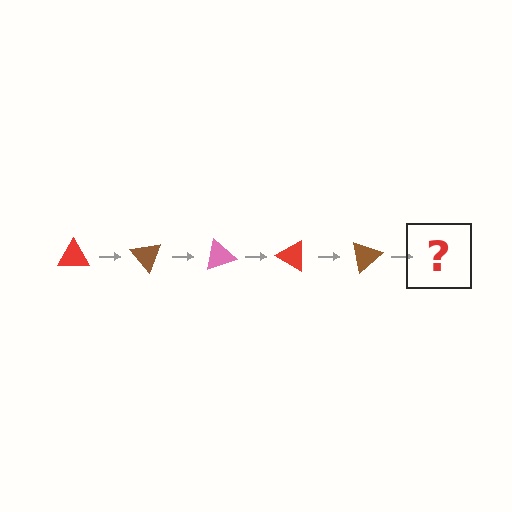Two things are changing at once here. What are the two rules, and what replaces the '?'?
The two rules are that it rotates 50 degrees each step and the color cycles through red, brown, and pink. The '?' should be a pink triangle, rotated 250 degrees from the start.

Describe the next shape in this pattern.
It should be a pink triangle, rotated 250 degrees from the start.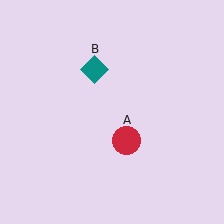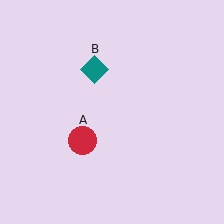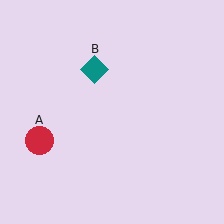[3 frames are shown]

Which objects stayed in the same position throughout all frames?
Teal diamond (object B) remained stationary.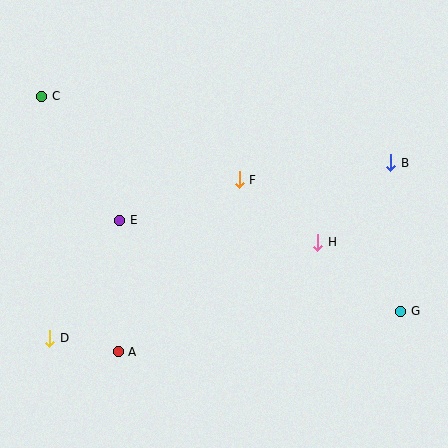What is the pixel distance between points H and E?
The distance between H and E is 199 pixels.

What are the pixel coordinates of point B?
Point B is at (391, 163).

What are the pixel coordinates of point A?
Point A is at (118, 352).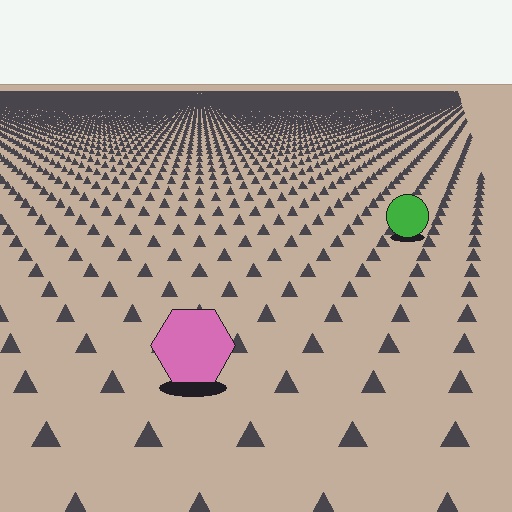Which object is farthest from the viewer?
The green circle is farthest from the viewer. It appears smaller and the ground texture around it is denser.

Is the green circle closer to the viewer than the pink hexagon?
No. The pink hexagon is closer — you can tell from the texture gradient: the ground texture is coarser near it.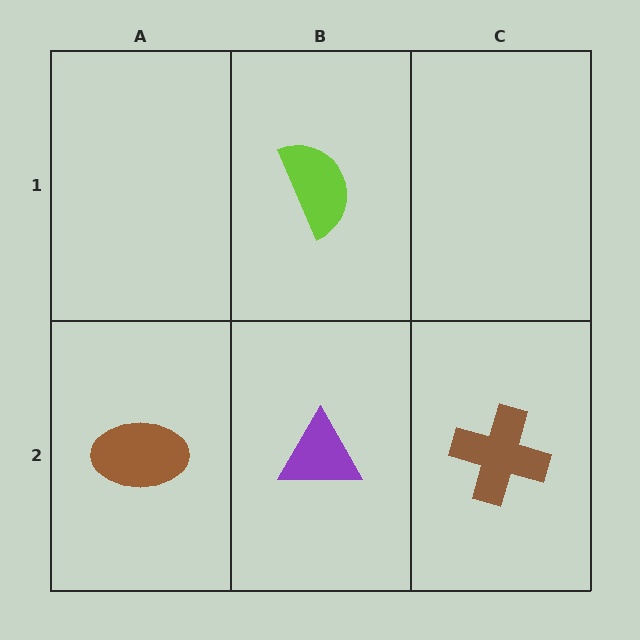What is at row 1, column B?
A lime semicircle.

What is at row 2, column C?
A brown cross.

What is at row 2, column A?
A brown ellipse.